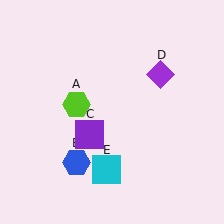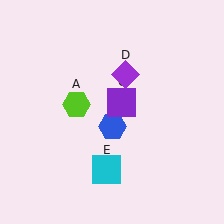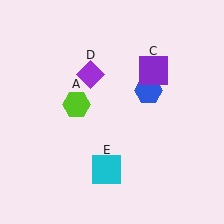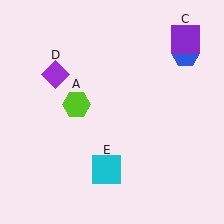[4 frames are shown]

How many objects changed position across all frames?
3 objects changed position: blue hexagon (object B), purple square (object C), purple diamond (object D).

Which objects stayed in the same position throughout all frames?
Lime hexagon (object A) and cyan square (object E) remained stationary.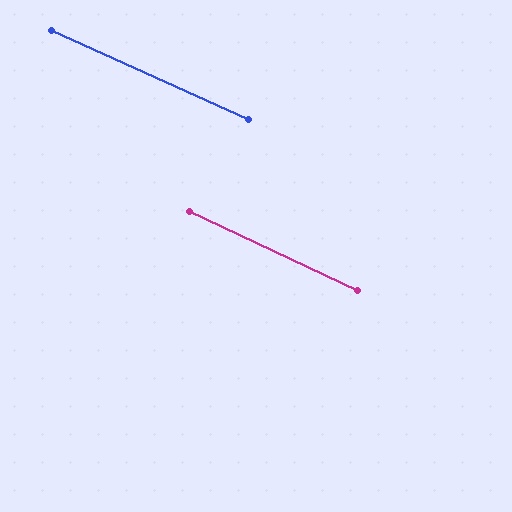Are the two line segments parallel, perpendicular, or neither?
Parallel — their directions differ by only 0.6°.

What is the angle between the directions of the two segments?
Approximately 1 degree.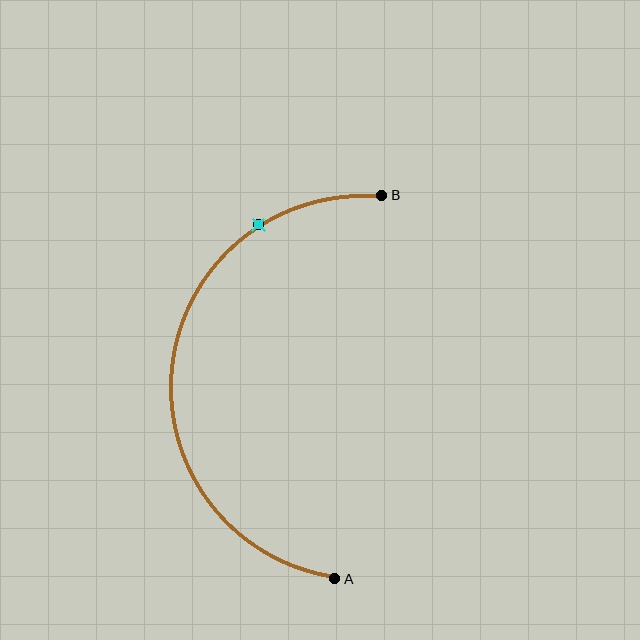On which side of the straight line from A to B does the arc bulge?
The arc bulges to the left of the straight line connecting A and B.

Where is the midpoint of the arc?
The arc midpoint is the point on the curve farthest from the straight line joining A and B. It sits to the left of that line.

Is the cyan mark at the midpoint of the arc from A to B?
No. The cyan mark lies on the arc but is closer to endpoint B. The arc midpoint would be at the point on the curve equidistant along the arc from both A and B.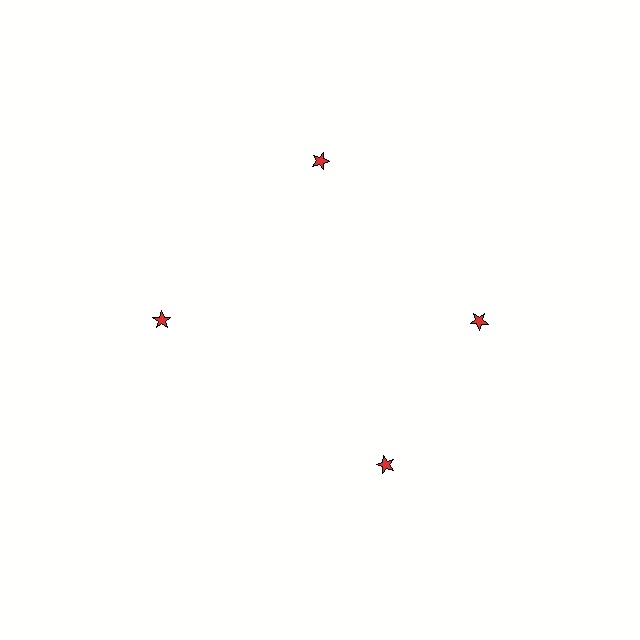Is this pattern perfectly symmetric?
No. The 4 red stars are arranged in a ring, but one element near the 6 o'clock position is rotated out of alignment along the ring, breaking the 4-fold rotational symmetry.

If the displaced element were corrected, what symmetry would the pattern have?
It would have 4-fold rotational symmetry — the pattern would map onto itself every 90 degrees.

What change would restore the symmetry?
The symmetry would be restored by rotating it back into even spacing with its neighbors so that all 4 stars sit at equal angles and equal distance from the center.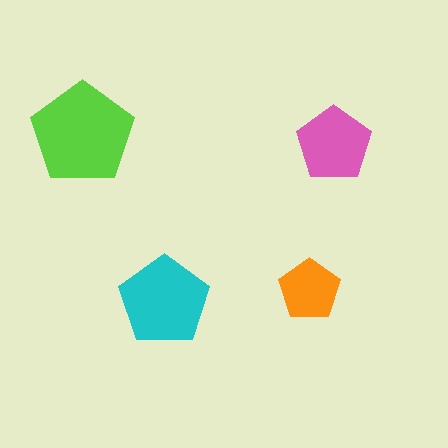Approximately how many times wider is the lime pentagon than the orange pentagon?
About 1.5 times wider.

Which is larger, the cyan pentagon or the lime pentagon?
The lime one.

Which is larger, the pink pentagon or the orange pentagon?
The pink one.